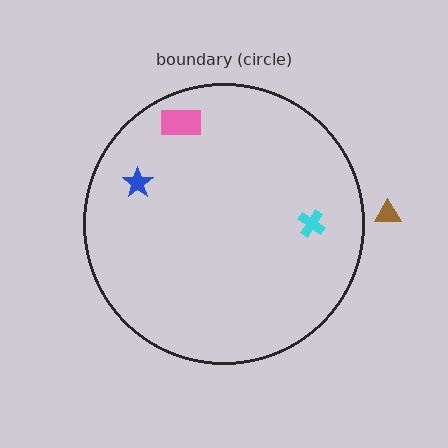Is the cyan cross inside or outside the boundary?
Inside.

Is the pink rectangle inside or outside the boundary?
Inside.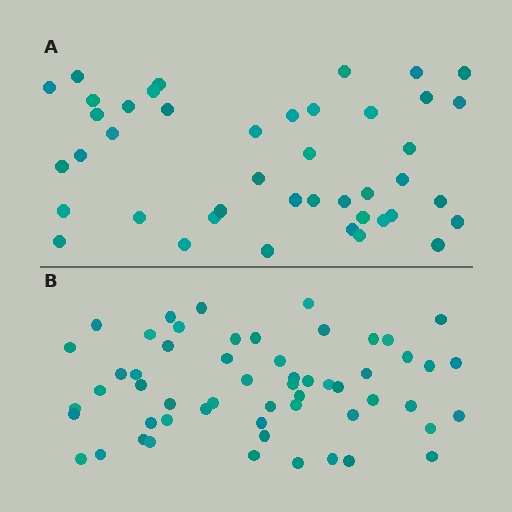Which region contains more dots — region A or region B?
Region B (the bottom region) has more dots.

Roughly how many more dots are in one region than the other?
Region B has approximately 15 more dots than region A.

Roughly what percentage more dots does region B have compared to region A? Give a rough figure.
About 30% more.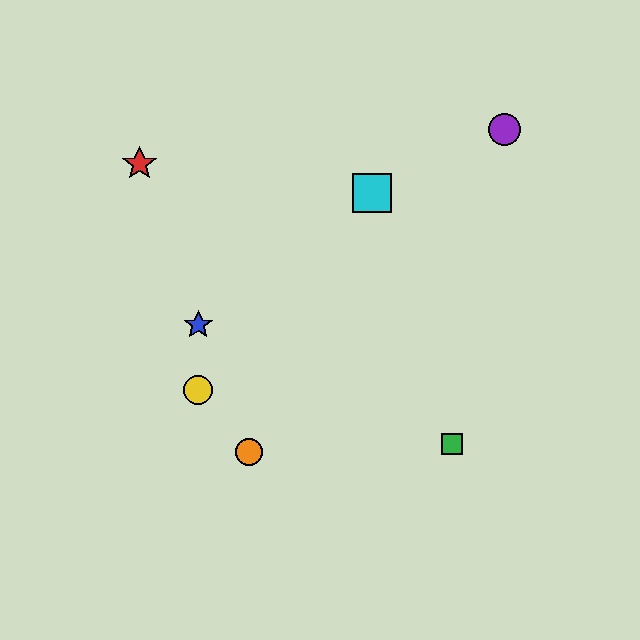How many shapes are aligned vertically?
2 shapes (the blue star, the yellow circle) are aligned vertically.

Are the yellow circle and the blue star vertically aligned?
Yes, both are at x≈198.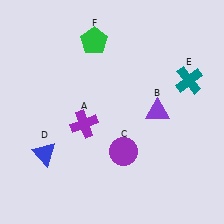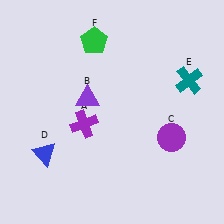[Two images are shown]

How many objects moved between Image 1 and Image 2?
2 objects moved between the two images.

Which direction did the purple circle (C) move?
The purple circle (C) moved right.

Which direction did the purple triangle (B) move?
The purple triangle (B) moved left.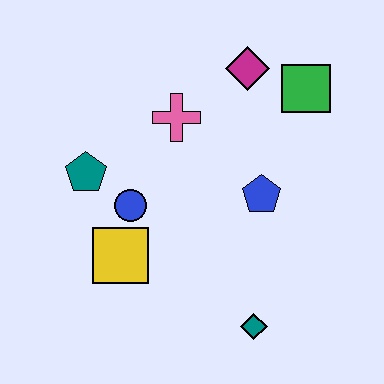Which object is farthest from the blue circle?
The green square is farthest from the blue circle.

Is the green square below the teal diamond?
No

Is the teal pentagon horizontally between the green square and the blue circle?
No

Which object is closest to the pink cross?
The magenta diamond is closest to the pink cross.